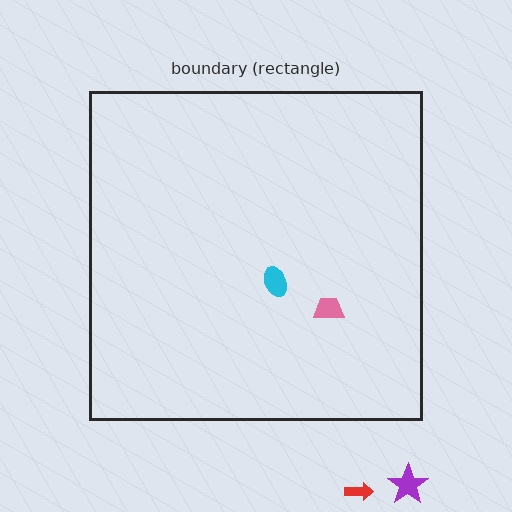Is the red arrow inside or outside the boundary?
Outside.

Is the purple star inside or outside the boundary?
Outside.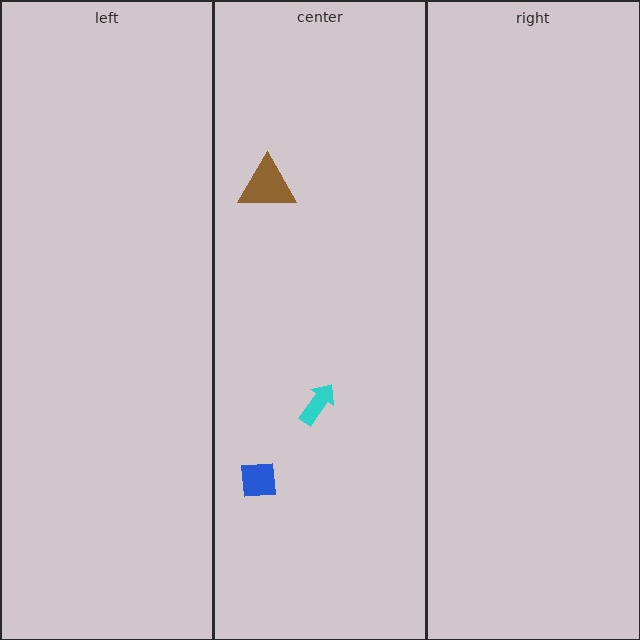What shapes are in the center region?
The brown triangle, the blue square, the cyan arrow.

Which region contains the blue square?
The center region.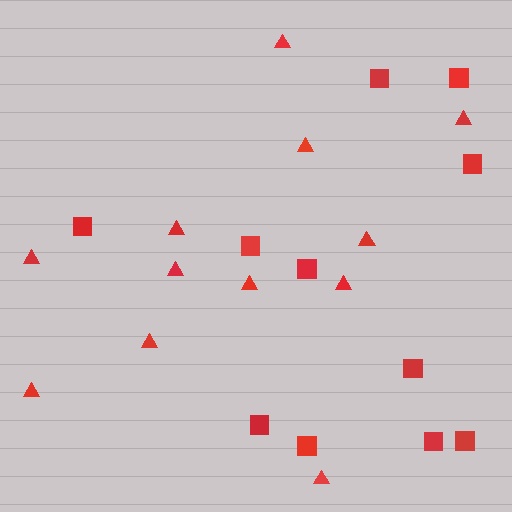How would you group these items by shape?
There are 2 groups: one group of triangles (12) and one group of squares (11).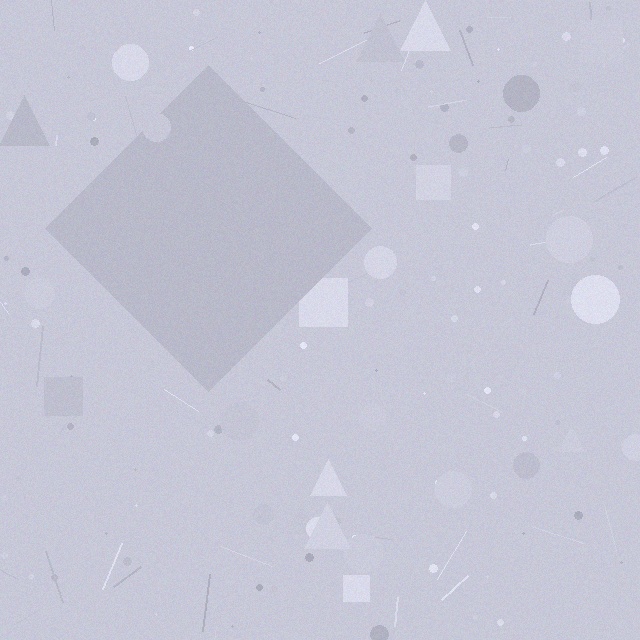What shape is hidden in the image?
A diamond is hidden in the image.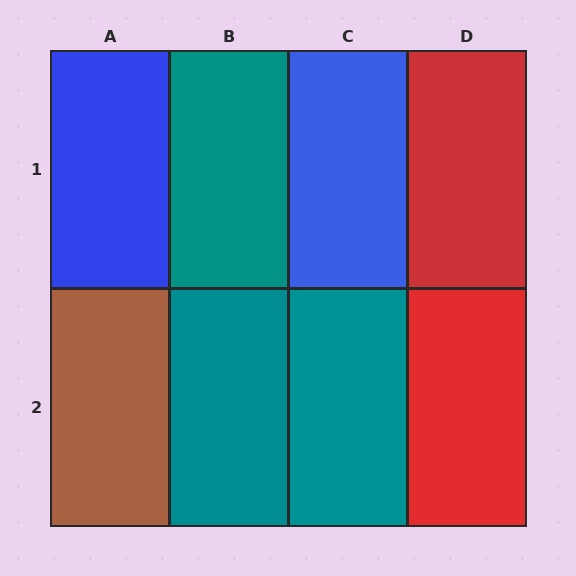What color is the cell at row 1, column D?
Red.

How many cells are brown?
1 cell is brown.